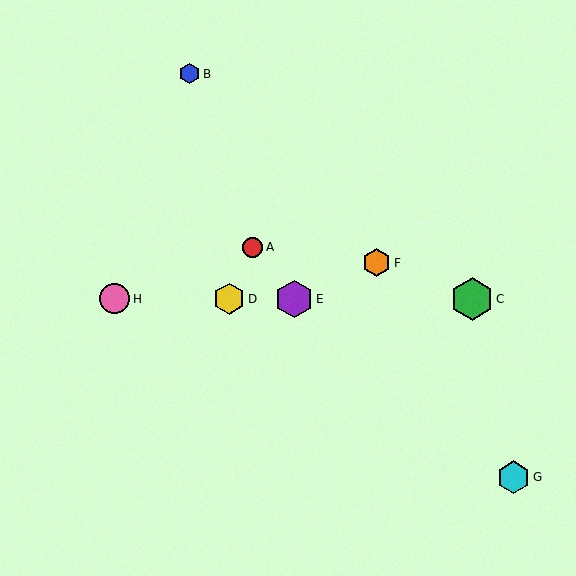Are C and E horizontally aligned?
Yes, both are at y≈299.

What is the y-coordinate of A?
Object A is at y≈247.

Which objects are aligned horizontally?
Objects C, D, E, H are aligned horizontally.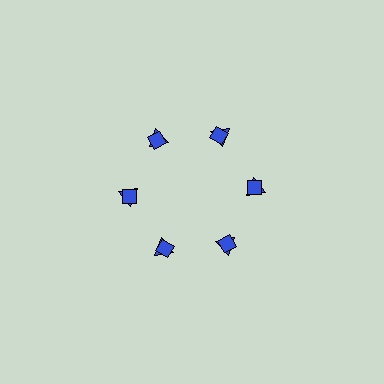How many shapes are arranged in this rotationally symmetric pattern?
There are 12 shapes, arranged in 6 groups of 2.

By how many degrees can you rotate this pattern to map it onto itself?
The pattern maps onto itself every 60 degrees of rotation.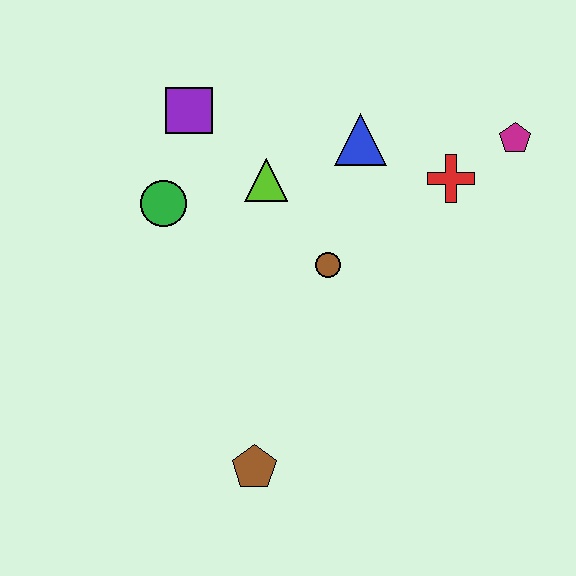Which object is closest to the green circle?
The purple square is closest to the green circle.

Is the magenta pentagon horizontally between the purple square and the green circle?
No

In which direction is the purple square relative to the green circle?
The purple square is above the green circle.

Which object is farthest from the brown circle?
The magenta pentagon is farthest from the brown circle.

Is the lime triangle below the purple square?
Yes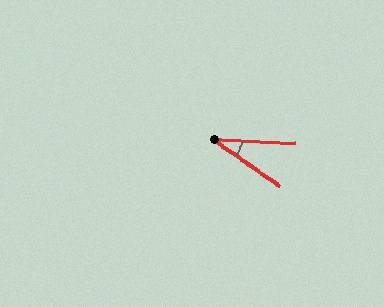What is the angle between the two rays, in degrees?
Approximately 34 degrees.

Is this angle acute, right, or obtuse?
It is acute.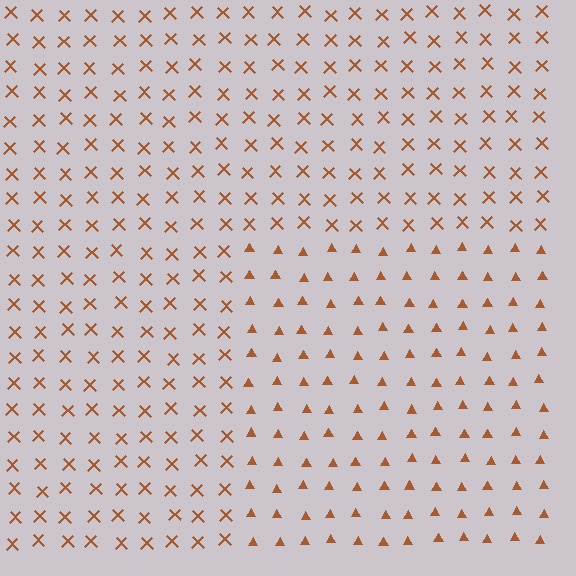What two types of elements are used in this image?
The image uses triangles inside the rectangle region and X marks outside it.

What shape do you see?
I see a rectangle.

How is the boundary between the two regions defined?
The boundary is defined by a change in element shape: triangles inside vs. X marks outside. All elements share the same color and spacing.